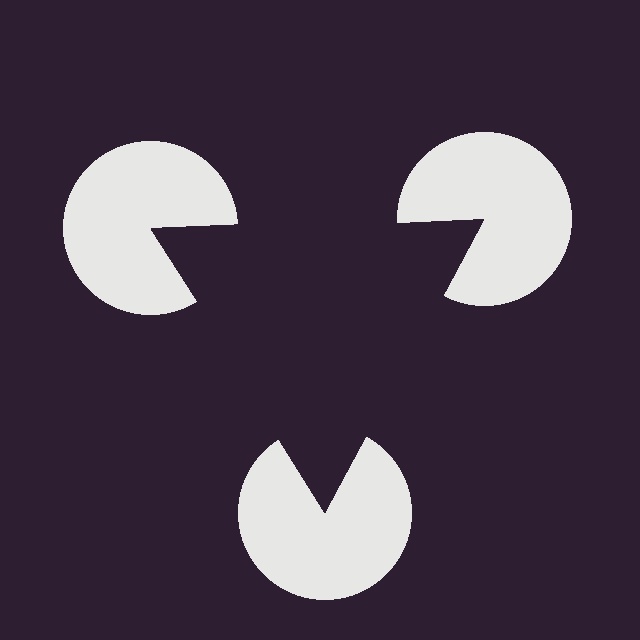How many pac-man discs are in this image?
There are 3 — one at each vertex of the illusory triangle.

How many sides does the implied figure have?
3 sides.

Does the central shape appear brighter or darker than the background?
It typically appears slightly darker than the background, even though no actual brightness change is drawn.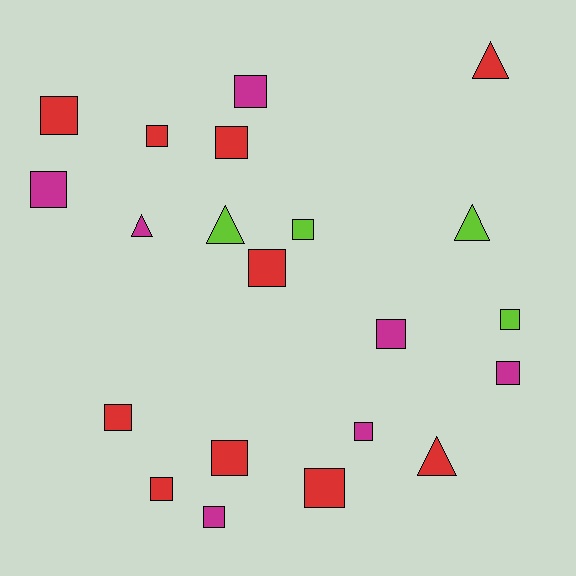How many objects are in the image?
There are 21 objects.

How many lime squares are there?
There are 2 lime squares.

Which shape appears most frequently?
Square, with 16 objects.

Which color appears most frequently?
Red, with 10 objects.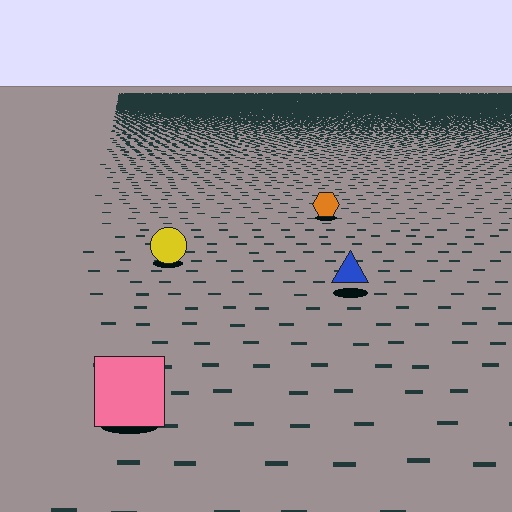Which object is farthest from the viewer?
The orange hexagon is farthest from the viewer. It appears smaller and the ground texture around it is denser.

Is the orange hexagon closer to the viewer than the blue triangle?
No. The blue triangle is closer — you can tell from the texture gradient: the ground texture is coarser near it.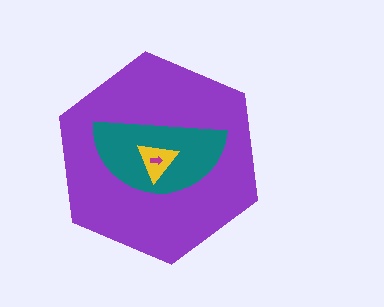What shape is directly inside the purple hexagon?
The teal semicircle.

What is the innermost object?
The magenta arrow.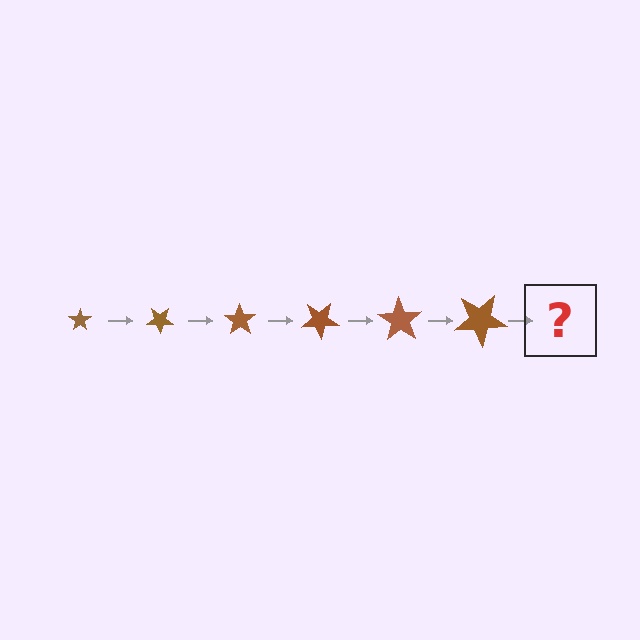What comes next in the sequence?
The next element should be a star, larger than the previous one and rotated 210 degrees from the start.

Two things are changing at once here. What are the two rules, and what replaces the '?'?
The two rules are that the star grows larger each step and it rotates 35 degrees each step. The '?' should be a star, larger than the previous one and rotated 210 degrees from the start.